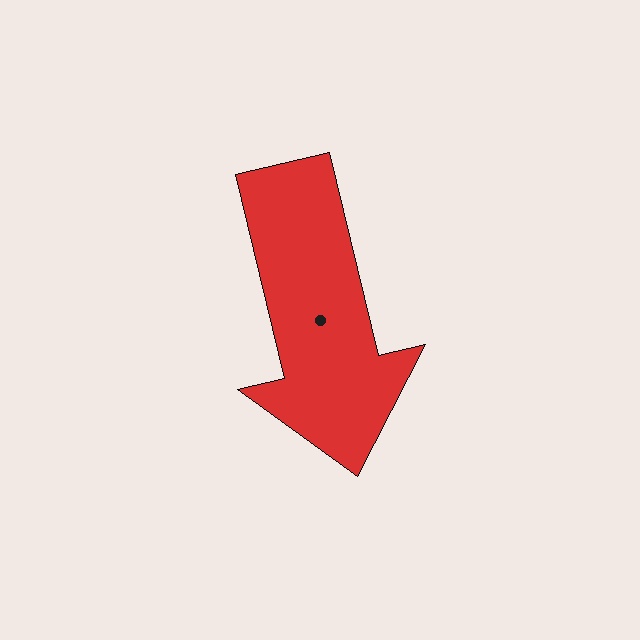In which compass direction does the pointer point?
South.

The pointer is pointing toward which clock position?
Roughly 6 o'clock.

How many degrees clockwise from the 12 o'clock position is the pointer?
Approximately 167 degrees.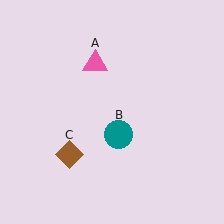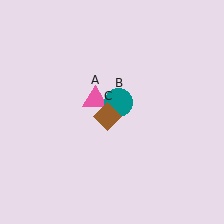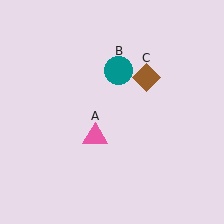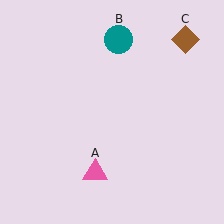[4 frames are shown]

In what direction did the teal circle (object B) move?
The teal circle (object B) moved up.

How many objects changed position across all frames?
3 objects changed position: pink triangle (object A), teal circle (object B), brown diamond (object C).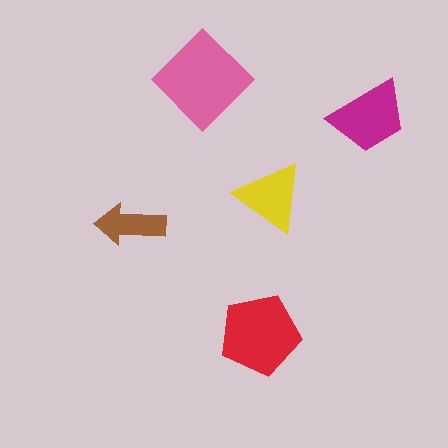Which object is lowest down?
The red pentagon is bottommost.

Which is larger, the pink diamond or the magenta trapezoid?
The pink diamond.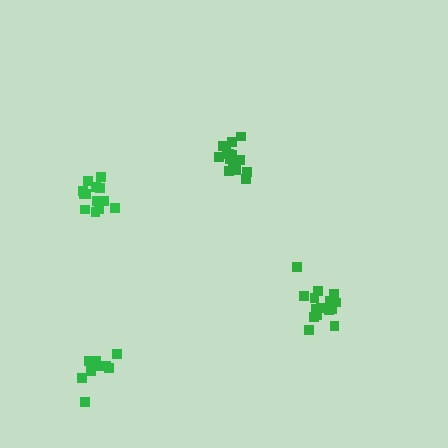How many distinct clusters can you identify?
There are 4 distinct clusters.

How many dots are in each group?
Group 1: 13 dots, Group 2: 17 dots, Group 3: 16 dots, Group 4: 11 dots (57 total).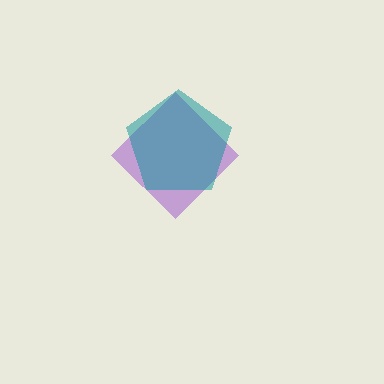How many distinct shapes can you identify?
There are 2 distinct shapes: a purple diamond, a teal pentagon.